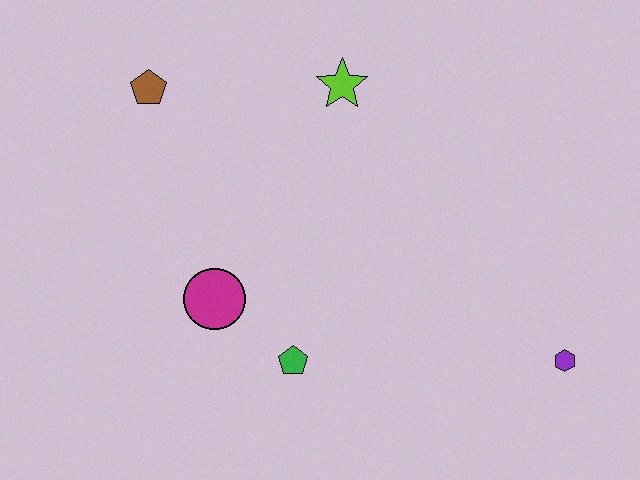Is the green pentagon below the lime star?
Yes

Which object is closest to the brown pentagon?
The lime star is closest to the brown pentagon.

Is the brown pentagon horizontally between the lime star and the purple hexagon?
No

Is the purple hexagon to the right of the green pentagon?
Yes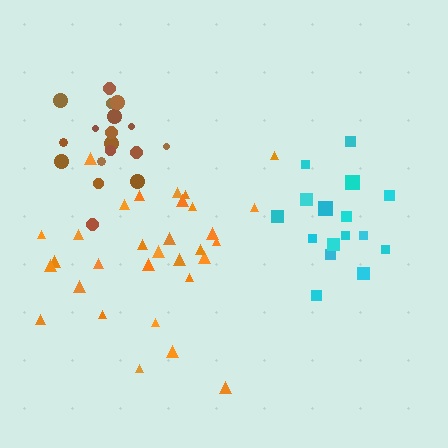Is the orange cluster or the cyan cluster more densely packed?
Cyan.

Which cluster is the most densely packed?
Brown.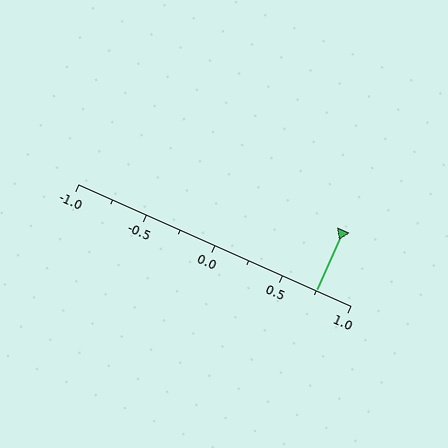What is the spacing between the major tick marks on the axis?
The major ticks are spaced 0.5 apart.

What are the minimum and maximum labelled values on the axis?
The axis runs from -1.0 to 1.0.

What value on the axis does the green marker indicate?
The marker indicates approximately 0.75.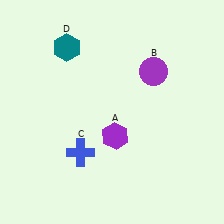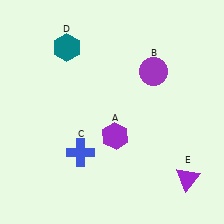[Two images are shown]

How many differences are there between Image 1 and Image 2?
There is 1 difference between the two images.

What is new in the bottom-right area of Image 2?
A purple triangle (E) was added in the bottom-right area of Image 2.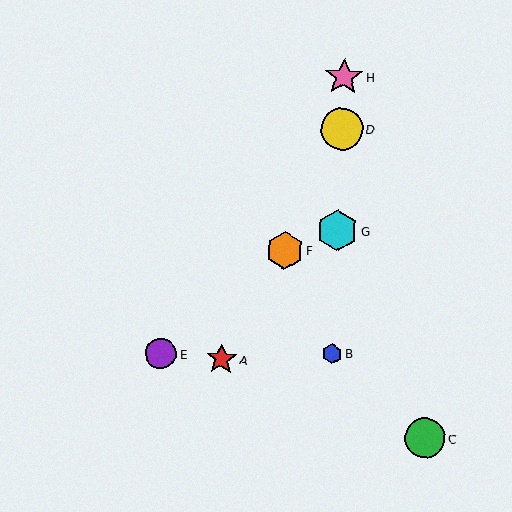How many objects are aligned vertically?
4 objects (B, D, G, H) are aligned vertically.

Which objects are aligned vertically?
Objects B, D, G, H are aligned vertically.